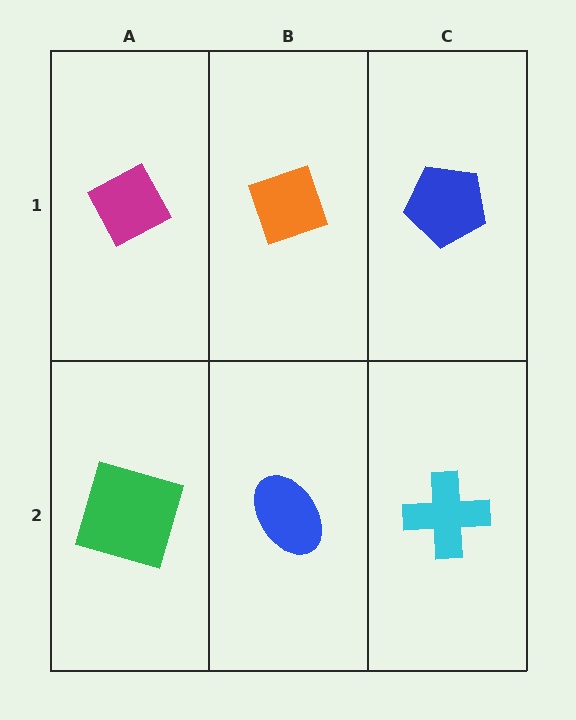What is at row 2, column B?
A blue ellipse.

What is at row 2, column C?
A cyan cross.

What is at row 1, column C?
A blue pentagon.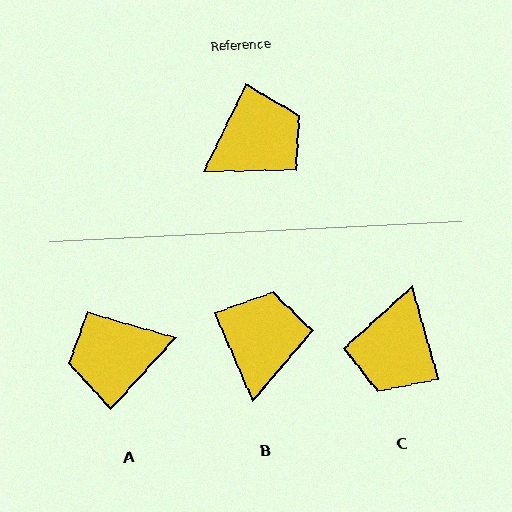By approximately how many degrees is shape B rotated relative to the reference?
Approximately 49 degrees counter-clockwise.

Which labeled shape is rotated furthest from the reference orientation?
A, about 163 degrees away.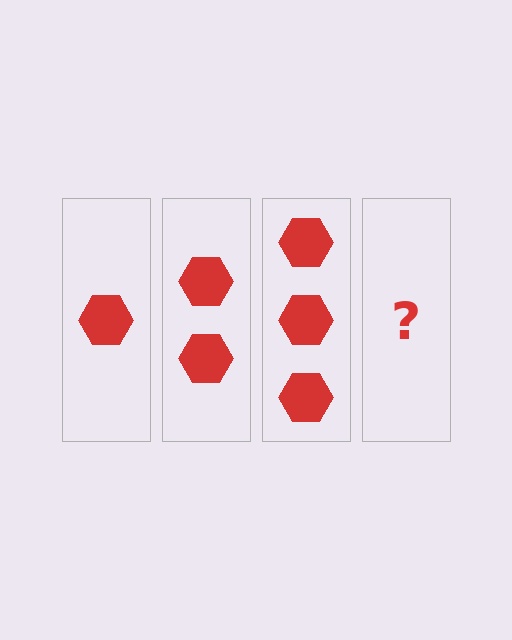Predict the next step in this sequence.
The next step is 4 hexagons.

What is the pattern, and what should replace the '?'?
The pattern is that each step adds one more hexagon. The '?' should be 4 hexagons.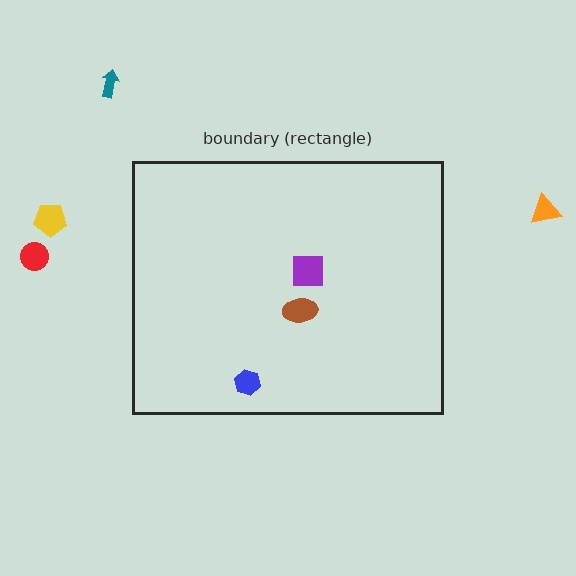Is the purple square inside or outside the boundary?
Inside.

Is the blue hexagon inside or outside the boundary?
Inside.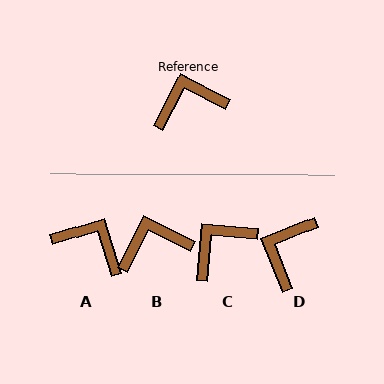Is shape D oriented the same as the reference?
No, it is off by about 49 degrees.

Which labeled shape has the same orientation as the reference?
B.